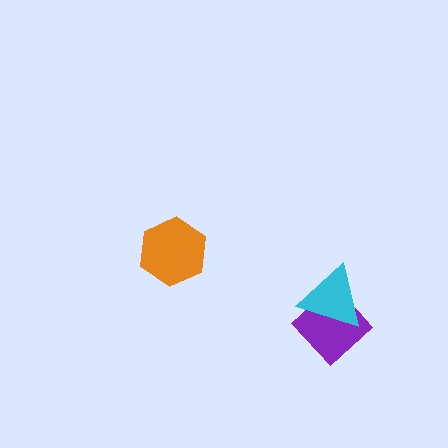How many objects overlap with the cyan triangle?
1 object overlaps with the cyan triangle.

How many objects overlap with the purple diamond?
1 object overlaps with the purple diamond.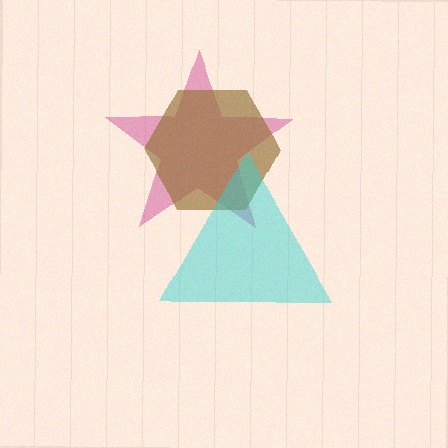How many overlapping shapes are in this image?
There are 3 overlapping shapes in the image.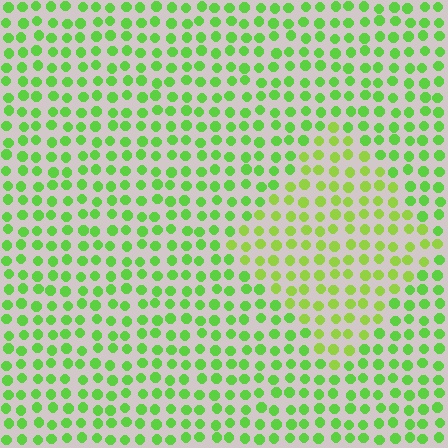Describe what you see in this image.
The image is filled with small lime elements in a uniform arrangement. A diamond-shaped region is visible where the elements are tinted to a slightly different hue, forming a subtle color boundary.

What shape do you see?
I see a diamond.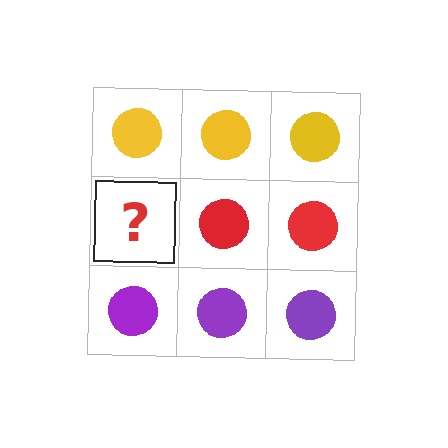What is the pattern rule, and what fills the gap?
The rule is that each row has a consistent color. The gap should be filled with a red circle.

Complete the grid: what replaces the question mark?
The question mark should be replaced with a red circle.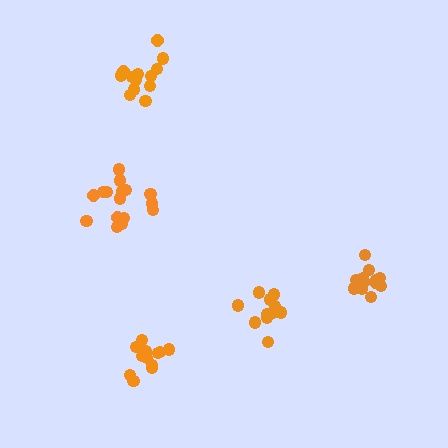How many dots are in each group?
Group 1: 16 dots, Group 2: 13 dots, Group 3: 12 dots, Group 4: 11 dots, Group 5: 13 dots (65 total).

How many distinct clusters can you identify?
There are 5 distinct clusters.